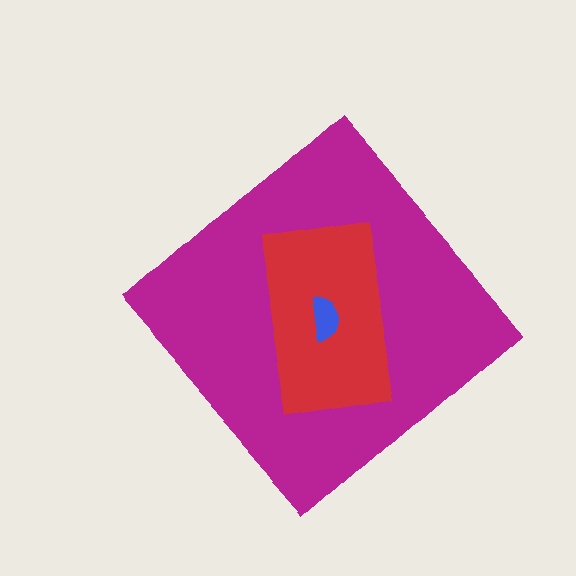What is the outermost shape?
The magenta diamond.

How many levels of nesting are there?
3.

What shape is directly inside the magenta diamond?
The red rectangle.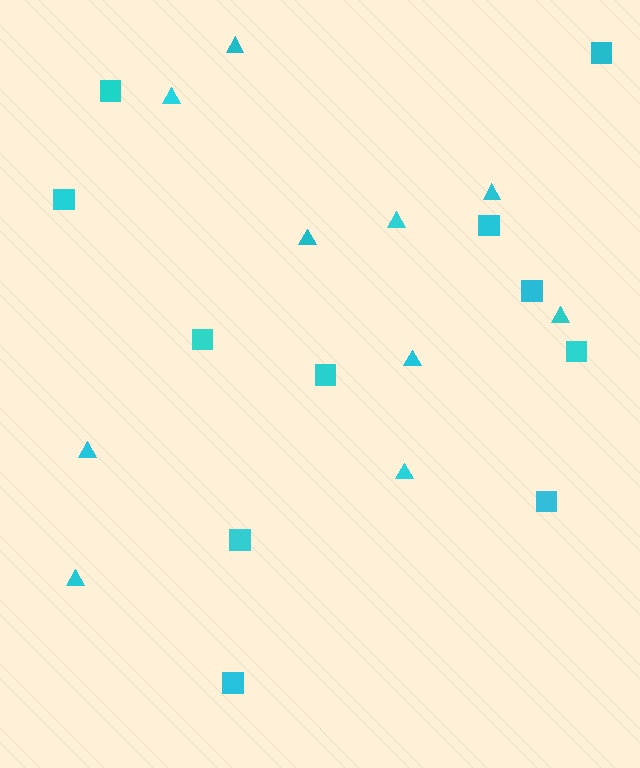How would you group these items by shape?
There are 2 groups: one group of squares (11) and one group of triangles (10).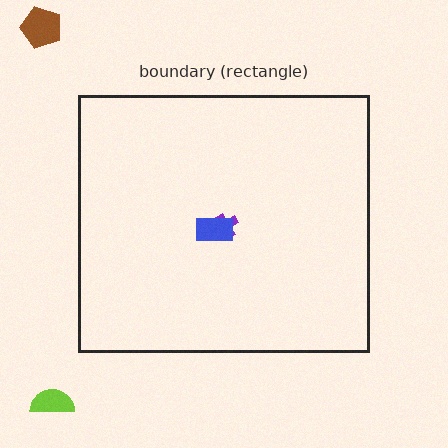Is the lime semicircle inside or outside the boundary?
Outside.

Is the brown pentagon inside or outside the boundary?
Outside.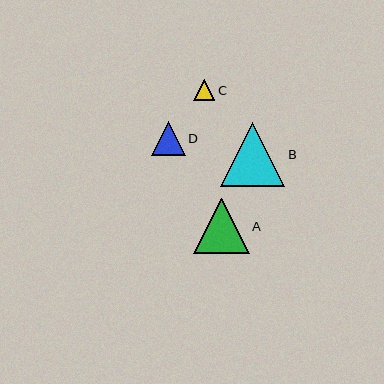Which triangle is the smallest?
Triangle C is the smallest with a size of approximately 21 pixels.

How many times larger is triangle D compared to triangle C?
Triangle D is approximately 1.6 times the size of triangle C.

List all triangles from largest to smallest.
From largest to smallest: B, A, D, C.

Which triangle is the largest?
Triangle B is the largest with a size of approximately 64 pixels.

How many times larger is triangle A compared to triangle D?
Triangle A is approximately 1.6 times the size of triangle D.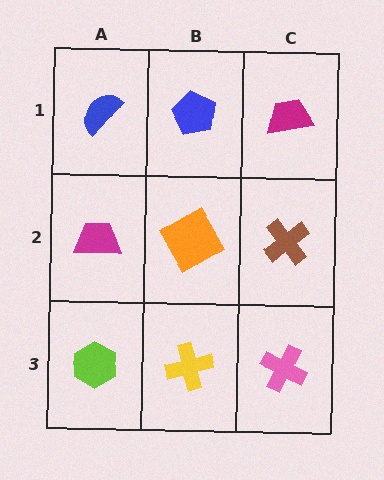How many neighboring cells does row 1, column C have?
2.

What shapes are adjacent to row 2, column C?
A magenta trapezoid (row 1, column C), a pink cross (row 3, column C), an orange diamond (row 2, column B).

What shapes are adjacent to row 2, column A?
A blue semicircle (row 1, column A), a lime hexagon (row 3, column A), an orange diamond (row 2, column B).